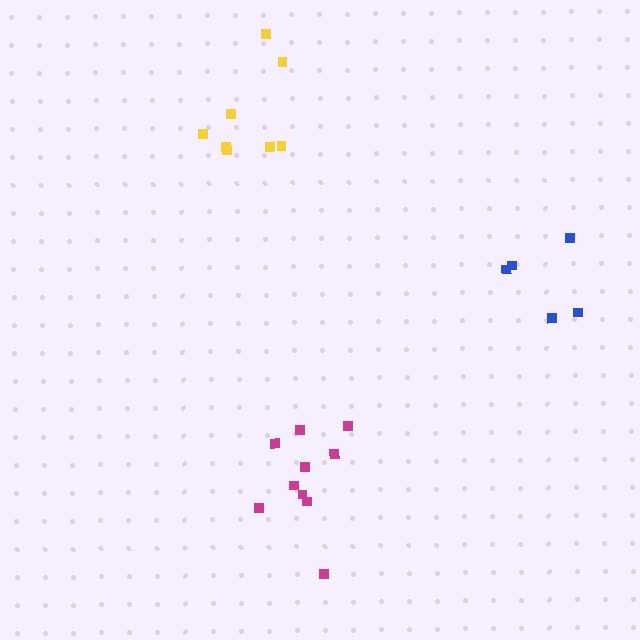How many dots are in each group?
Group 1: 8 dots, Group 2: 5 dots, Group 3: 10 dots (23 total).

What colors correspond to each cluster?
The clusters are colored: yellow, blue, magenta.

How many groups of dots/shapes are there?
There are 3 groups.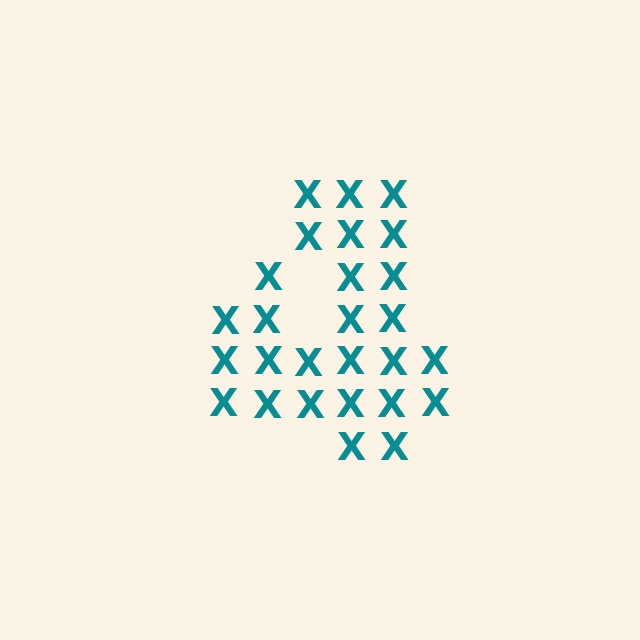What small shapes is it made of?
It is made of small letter X's.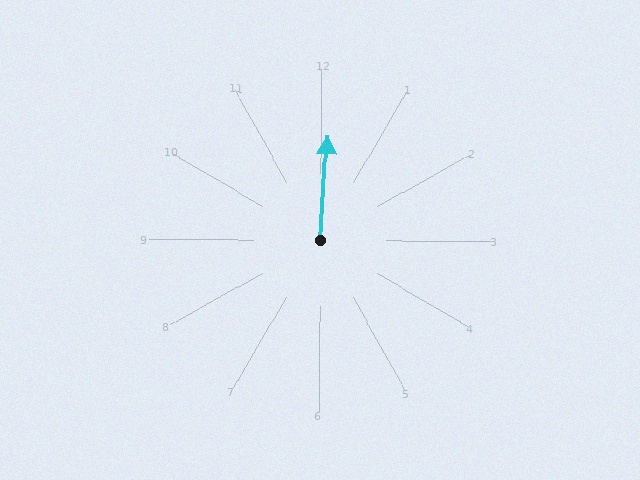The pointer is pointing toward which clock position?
Roughly 12 o'clock.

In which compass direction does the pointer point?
North.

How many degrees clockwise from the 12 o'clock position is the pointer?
Approximately 4 degrees.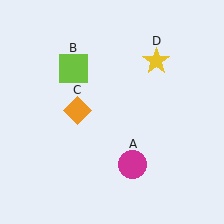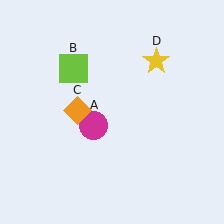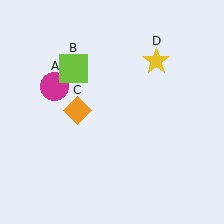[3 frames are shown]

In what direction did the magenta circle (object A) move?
The magenta circle (object A) moved up and to the left.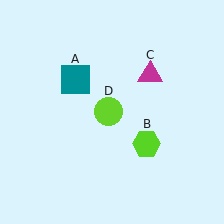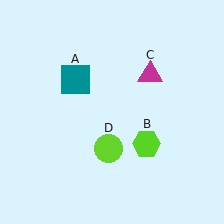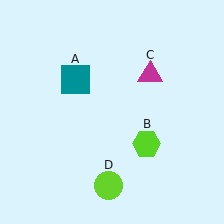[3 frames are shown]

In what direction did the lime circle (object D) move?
The lime circle (object D) moved down.